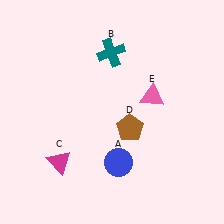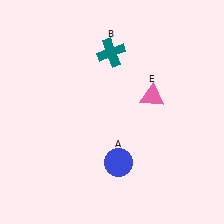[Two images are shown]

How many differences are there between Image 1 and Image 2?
There are 2 differences between the two images.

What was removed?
The magenta triangle (C), the brown pentagon (D) were removed in Image 2.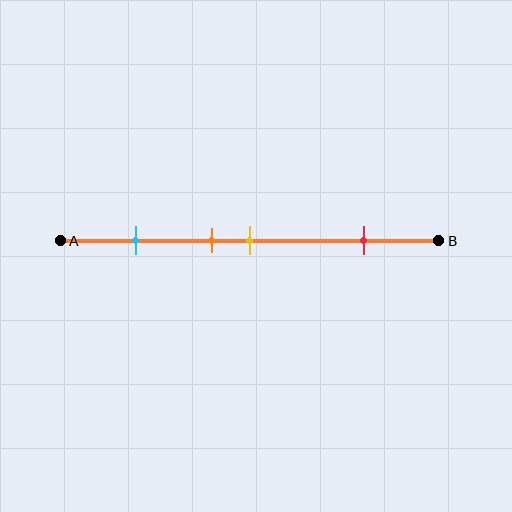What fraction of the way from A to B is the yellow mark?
The yellow mark is approximately 50% (0.5) of the way from A to B.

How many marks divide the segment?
There are 4 marks dividing the segment.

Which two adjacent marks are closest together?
The orange and yellow marks are the closest adjacent pair.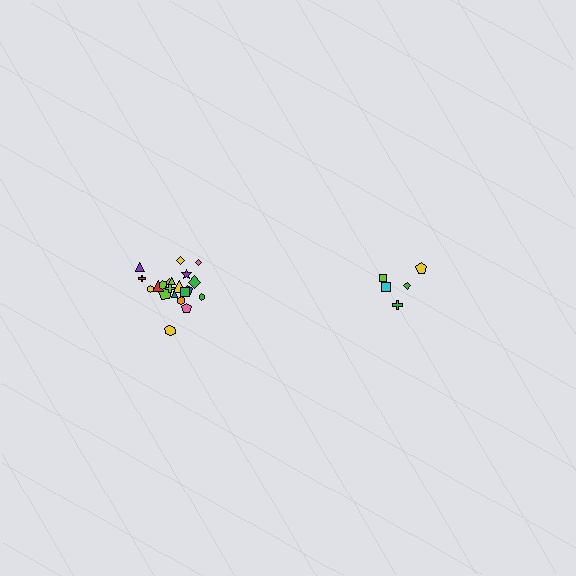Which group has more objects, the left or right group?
The left group.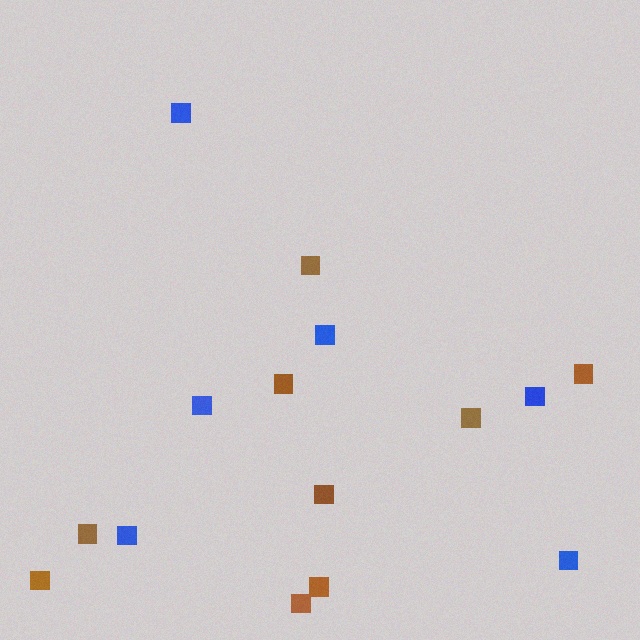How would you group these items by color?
There are 2 groups: one group of brown squares (9) and one group of blue squares (6).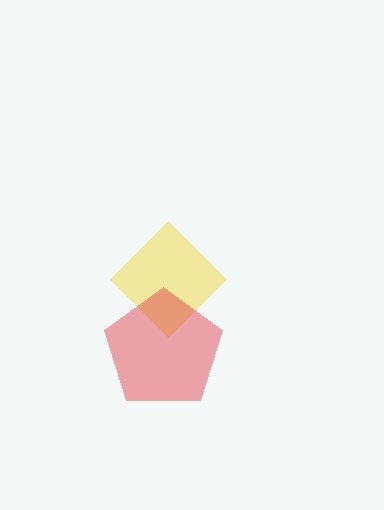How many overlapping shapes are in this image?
There are 2 overlapping shapes in the image.